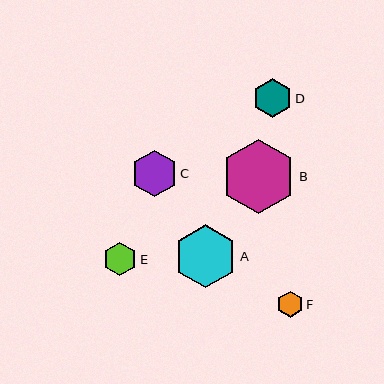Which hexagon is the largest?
Hexagon B is the largest with a size of approximately 75 pixels.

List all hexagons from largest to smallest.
From largest to smallest: B, A, C, D, E, F.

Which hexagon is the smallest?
Hexagon F is the smallest with a size of approximately 26 pixels.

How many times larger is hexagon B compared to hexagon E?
Hexagon B is approximately 2.2 times the size of hexagon E.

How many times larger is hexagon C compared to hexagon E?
Hexagon C is approximately 1.4 times the size of hexagon E.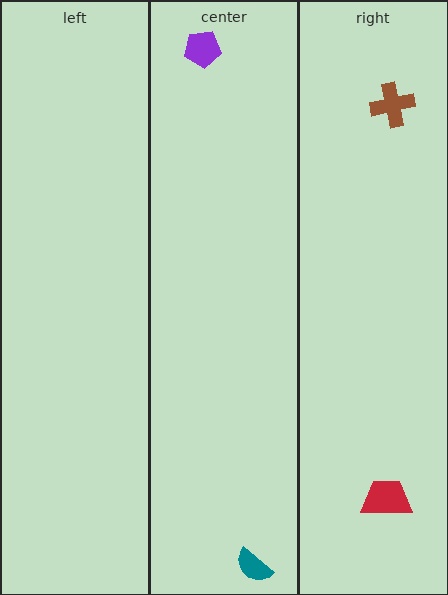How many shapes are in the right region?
2.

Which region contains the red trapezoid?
The right region.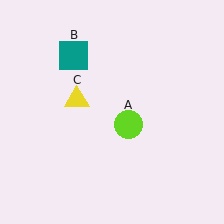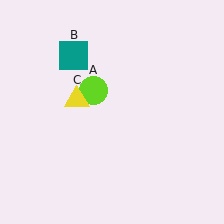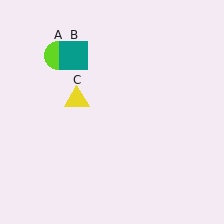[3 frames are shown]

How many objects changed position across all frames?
1 object changed position: lime circle (object A).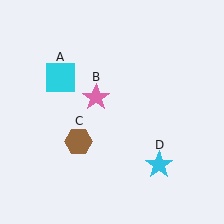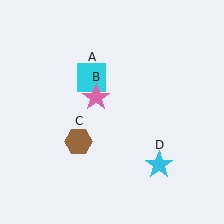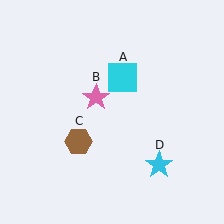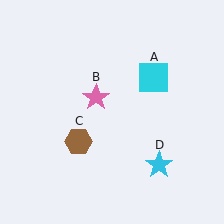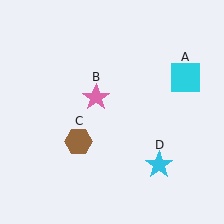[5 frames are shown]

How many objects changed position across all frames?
1 object changed position: cyan square (object A).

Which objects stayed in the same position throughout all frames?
Pink star (object B) and brown hexagon (object C) and cyan star (object D) remained stationary.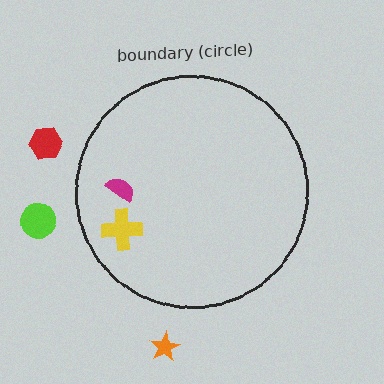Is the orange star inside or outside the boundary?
Outside.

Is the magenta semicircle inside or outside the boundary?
Inside.